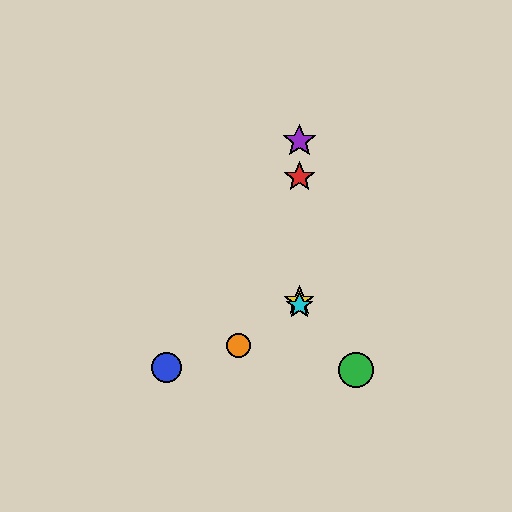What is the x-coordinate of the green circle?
The green circle is at x≈356.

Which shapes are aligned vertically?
The red star, the yellow star, the purple star, the cyan star are aligned vertically.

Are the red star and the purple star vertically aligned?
Yes, both are at x≈299.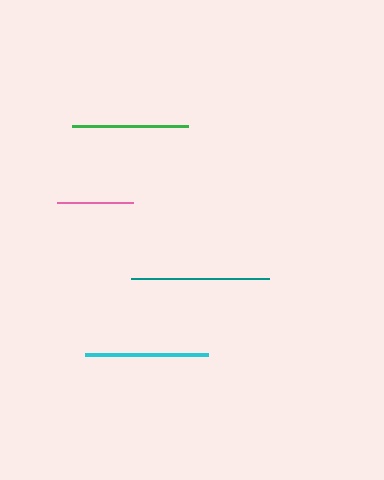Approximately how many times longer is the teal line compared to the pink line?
The teal line is approximately 1.8 times the length of the pink line.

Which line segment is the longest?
The teal line is the longest at approximately 138 pixels.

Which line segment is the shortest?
The pink line is the shortest at approximately 76 pixels.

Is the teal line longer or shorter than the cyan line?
The teal line is longer than the cyan line.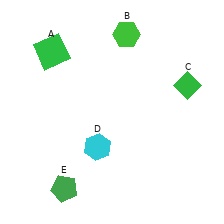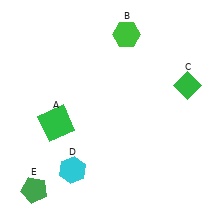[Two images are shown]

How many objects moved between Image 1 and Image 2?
3 objects moved between the two images.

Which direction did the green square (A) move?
The green square (A) moved down.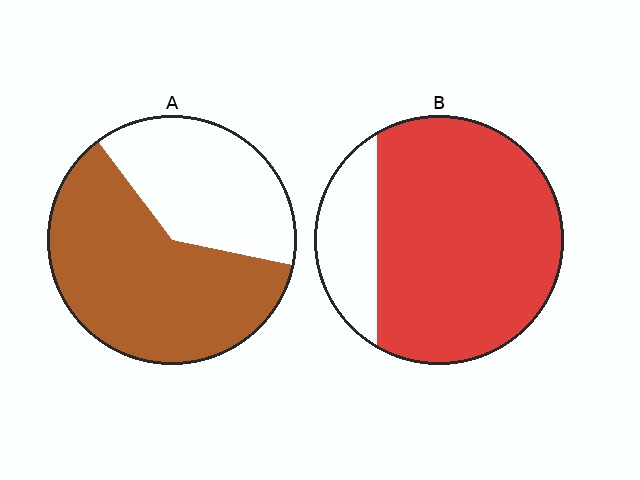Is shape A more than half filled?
Yes.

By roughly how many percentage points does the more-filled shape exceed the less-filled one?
By roughly 20 percentage points (B over A).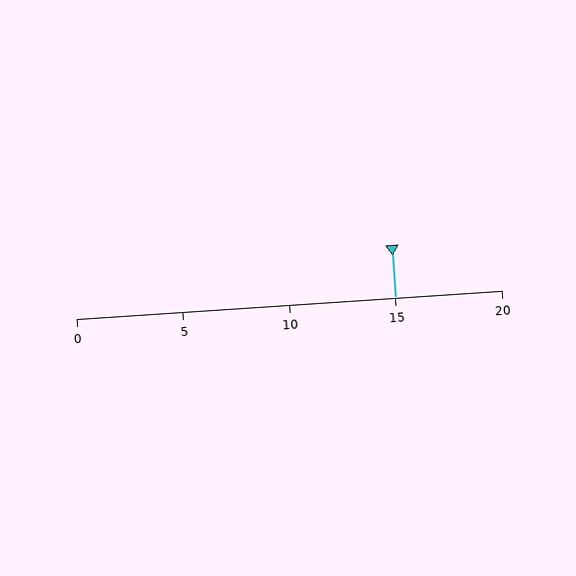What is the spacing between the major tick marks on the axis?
The major ticks are spaced 5 apart.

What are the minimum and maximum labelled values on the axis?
The axis runs from 0 to 20.